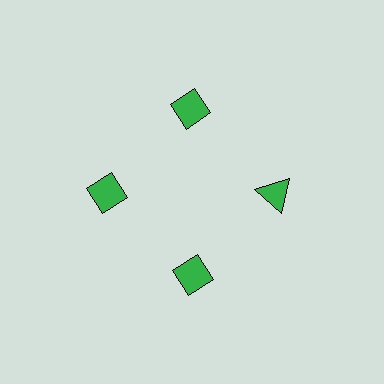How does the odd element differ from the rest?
It has a different shape: triangle instead of diamond.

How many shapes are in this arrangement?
There are 4 shapes arranged in a ring pattern.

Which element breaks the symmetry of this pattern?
The green triangle at roughly the 3 o'clock position breaks the symmetry. All other shapes are green diamonds.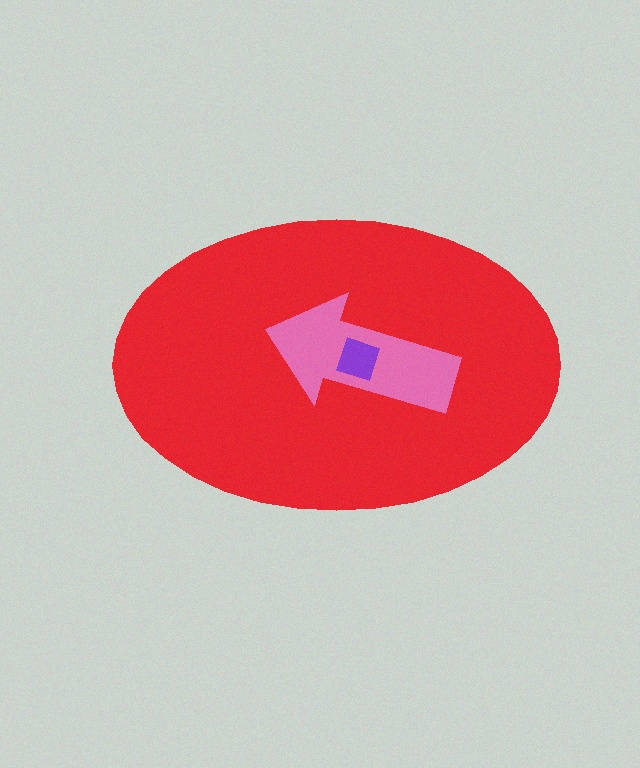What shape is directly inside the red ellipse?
The pink arrow.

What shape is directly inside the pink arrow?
The purple square.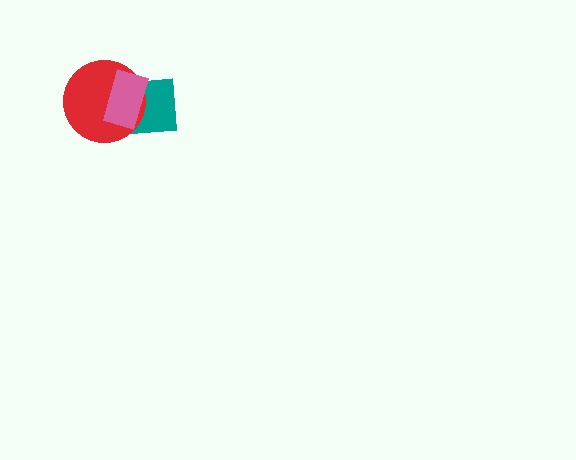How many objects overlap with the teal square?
2 objects overlap with the teal square.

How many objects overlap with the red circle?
2 objects overlap with the red circle.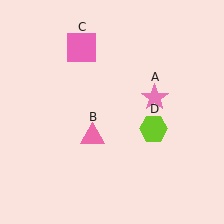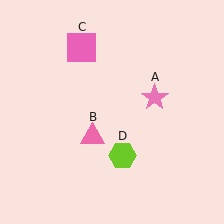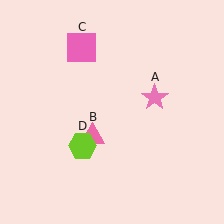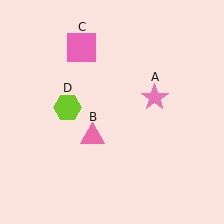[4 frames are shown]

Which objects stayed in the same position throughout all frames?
Pink star (object A) and pink triangle (object B) and pink square (object C) remained stationary.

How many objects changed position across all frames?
1 object changed position: lime hexagon (object D).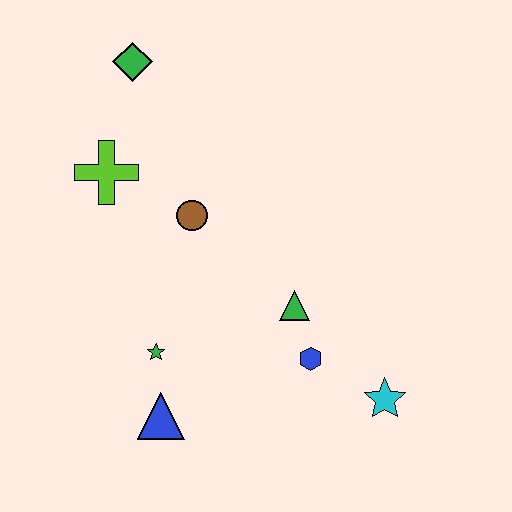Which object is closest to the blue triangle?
The green star is closest to the blue triangle.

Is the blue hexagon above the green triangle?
No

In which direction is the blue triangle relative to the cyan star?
The blue triangle is to the left of the cyan star.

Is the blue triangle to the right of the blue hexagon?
No